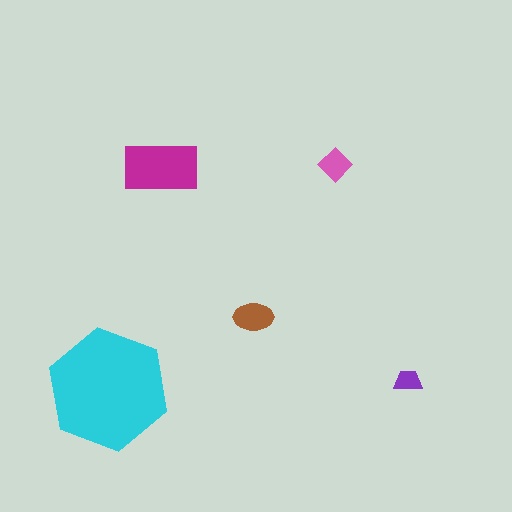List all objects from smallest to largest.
The purple trapezoid, the pink diamond, the brown ellipse, the magenta rectangle, the cyan hexagon.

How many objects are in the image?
There are 5 objects in the image.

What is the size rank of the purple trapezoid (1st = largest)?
5th.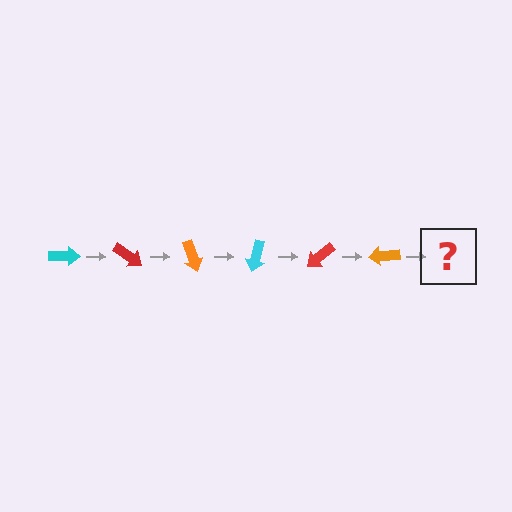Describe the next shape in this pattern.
It should be a cyan arrow, rotated 210 degrees from the start.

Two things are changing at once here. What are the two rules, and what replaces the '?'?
The two rules are that it rotates 35 degrees each step and the color cycles through cyan, red, and orange. The '?' should be a cyan arrow, rotated 210 degrees from the start.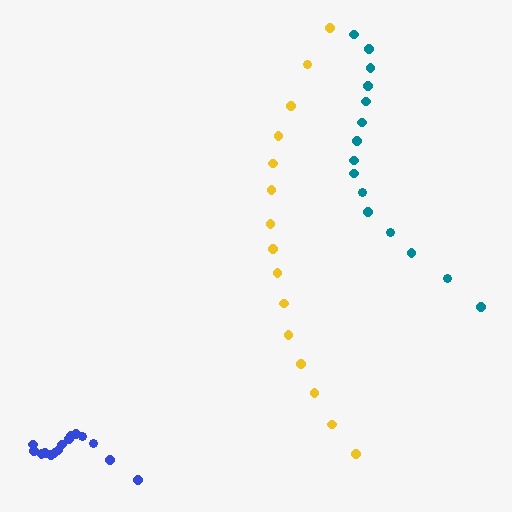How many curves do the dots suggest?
There are 3 distinct paths.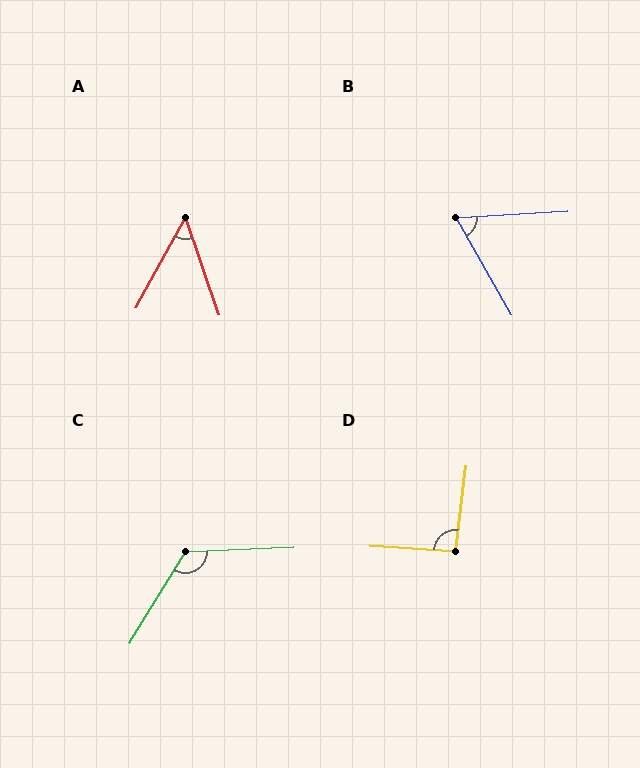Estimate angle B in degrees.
Approximately 64 degrees.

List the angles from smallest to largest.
A (48°), B (64°), D (94°), C (124°).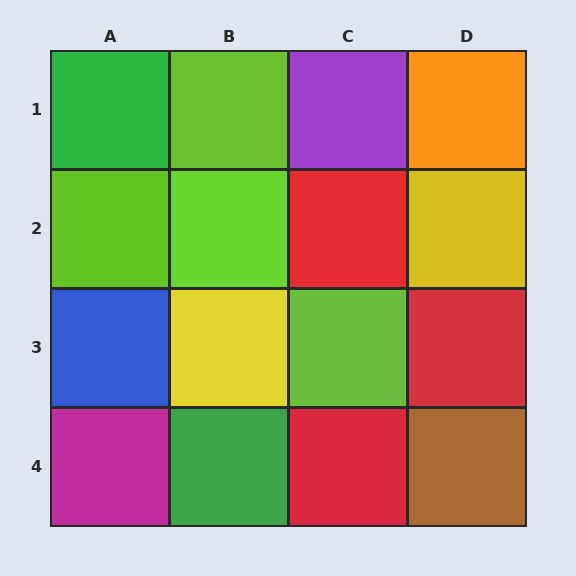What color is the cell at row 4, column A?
Magenta.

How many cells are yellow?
2 cells are yellow.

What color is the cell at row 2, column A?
Lime.